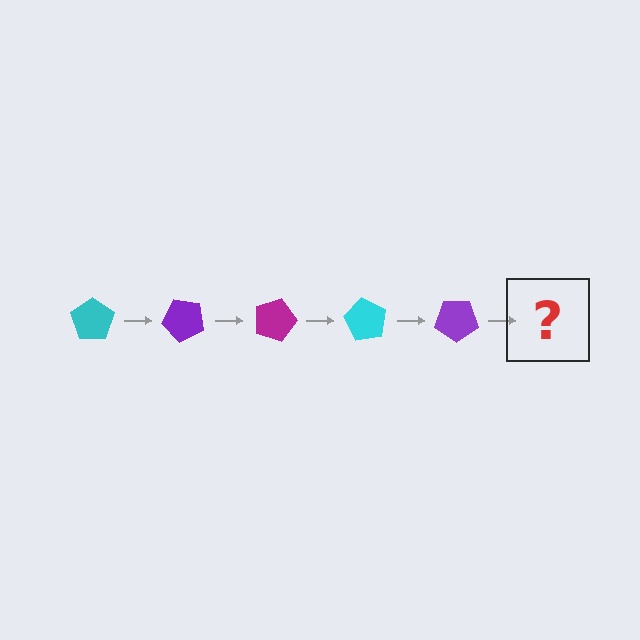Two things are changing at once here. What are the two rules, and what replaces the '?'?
The two rules are that it rotates 45 degrees each step and the color cycles through cyan, purple, and magenta. The '?' should be a magenta pentagon, rotated 225 degrees from the start.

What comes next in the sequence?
The next element should be a magenta pentagon, rotated 225 degrees from the start.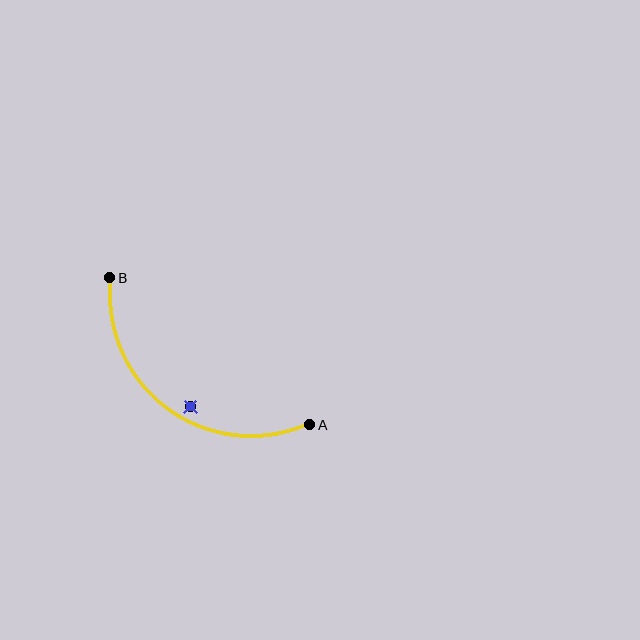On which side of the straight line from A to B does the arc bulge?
The arc bulges below and to the left of the straight line connecting A and B.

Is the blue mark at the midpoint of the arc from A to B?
No — the blue mark does not lie on the arc at all. It sits slightly inside the curve.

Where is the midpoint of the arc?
The arc midpoint is the point on the curve farthest from the straight line joining A and B. It sits below and to the left of that line.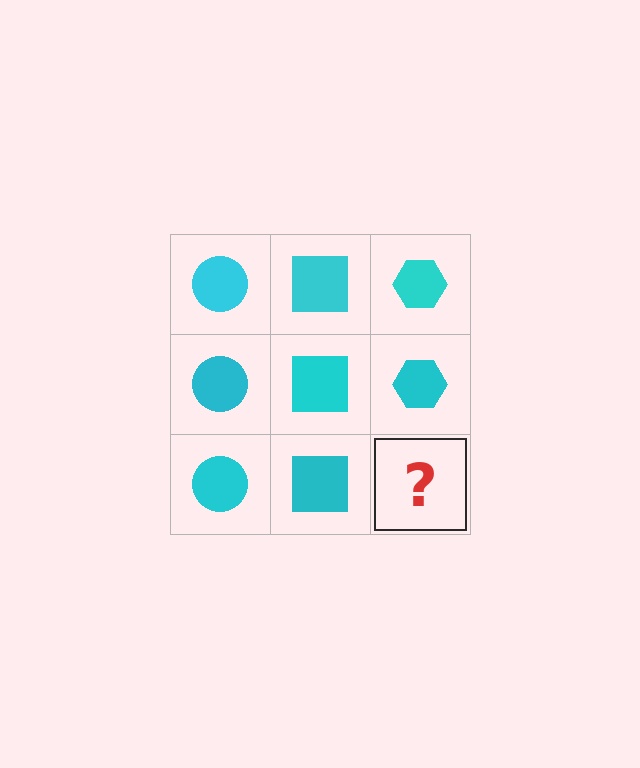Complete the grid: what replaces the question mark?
The question mark should be replaced with a cyan hexagon.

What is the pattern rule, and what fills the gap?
The rule is that each column has a consistent shape. The gap should be filled with a cyan hexagon.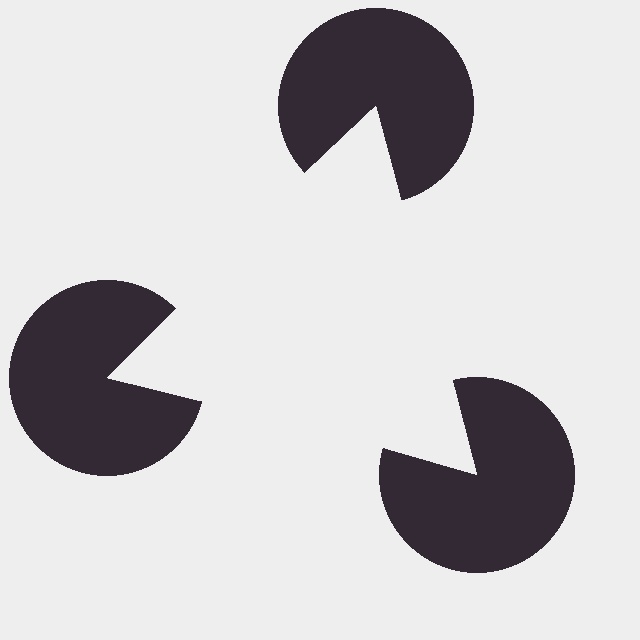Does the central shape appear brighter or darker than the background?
It typically appears slightly brighter than the background, even though no actual brightness change is drawn.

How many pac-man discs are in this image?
There are 3 — one at each vertex of the illusory triangle.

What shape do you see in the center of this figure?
An illusory triangle — its edges are inferred from the aligned wedge cuts in the pac-man discs, not physically drawn.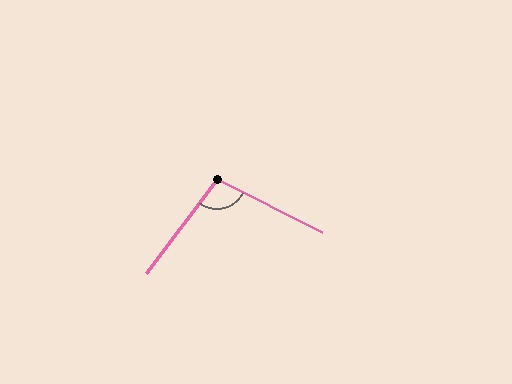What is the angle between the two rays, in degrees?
Approximately 100 degrees.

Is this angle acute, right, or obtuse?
It is obtuse.